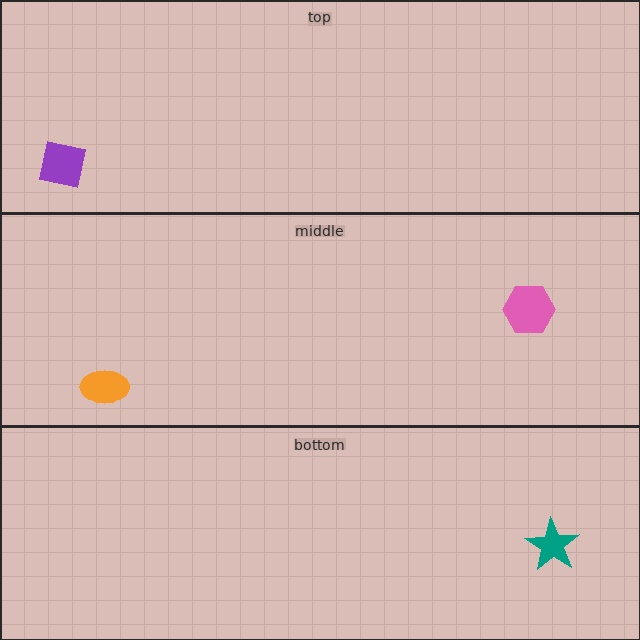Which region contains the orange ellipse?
The middle region.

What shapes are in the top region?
The purple square.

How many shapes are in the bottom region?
1.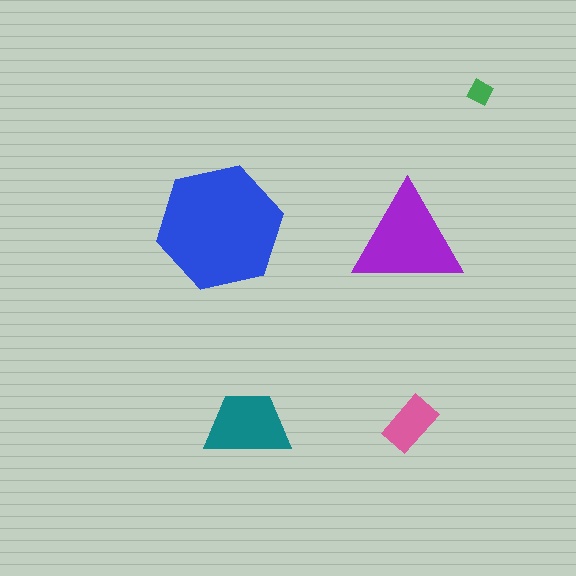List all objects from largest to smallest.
The blue hexagon, the purple triangle, the teal trapezoid, the pink rectangle, the green diamond.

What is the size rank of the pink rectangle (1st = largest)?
4th.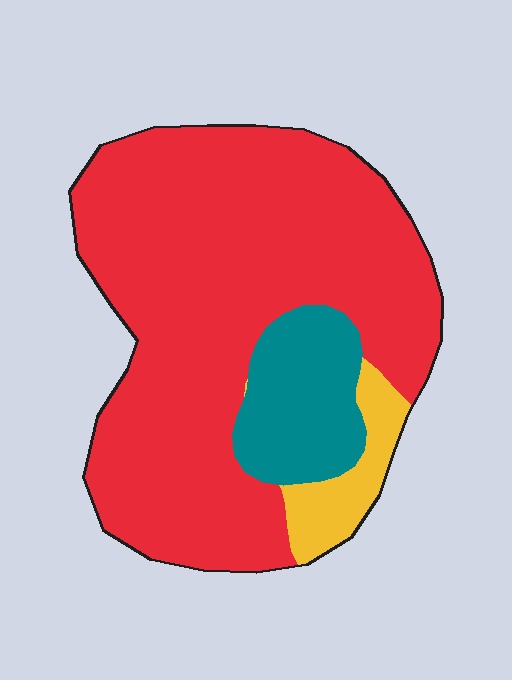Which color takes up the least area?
Yellow, at roughly 10%.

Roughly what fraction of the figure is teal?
Teal takes up about one sixth (1/6) of the figure.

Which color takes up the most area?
Red, at roughly 80%.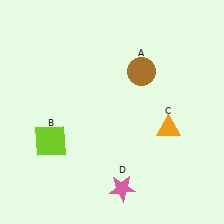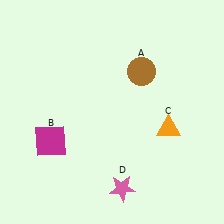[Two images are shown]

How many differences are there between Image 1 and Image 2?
There is 1 difference between the two images.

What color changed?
The square (B) changed from lime in Image 1 to magenta in Image 2.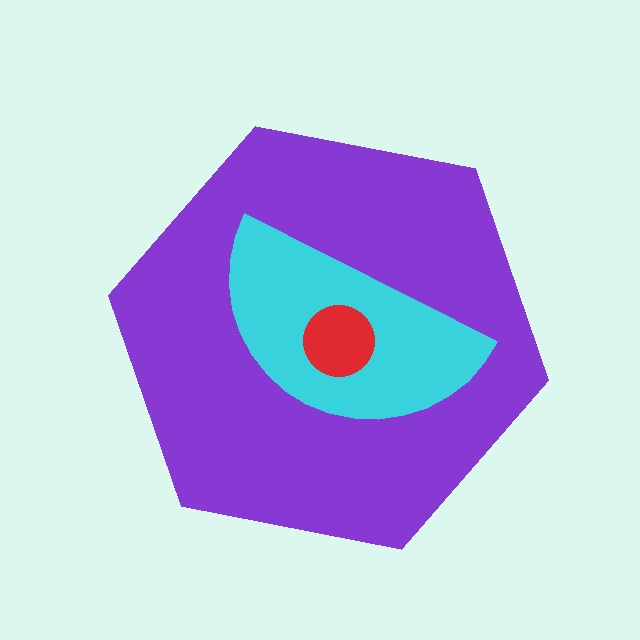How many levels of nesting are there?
3.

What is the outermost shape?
The purple hexagon.